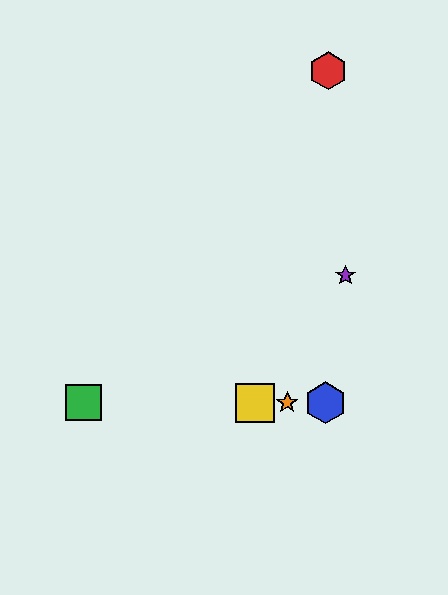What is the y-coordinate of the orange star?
The orange star is at y≈403.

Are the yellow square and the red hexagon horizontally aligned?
No, the yellow square is at y≈403 and the red hexagon is at y≈71.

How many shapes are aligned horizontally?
4 shapes (the blue hexagon, the green square, the yellow square, the orange star) are aligned horizontally.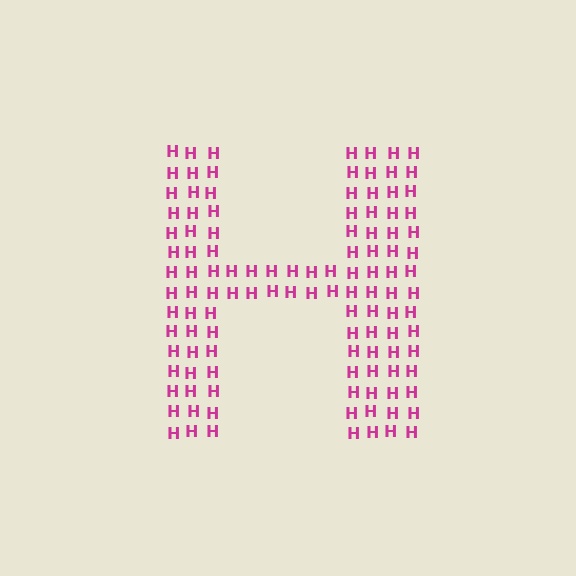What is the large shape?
The large shape is the letter H.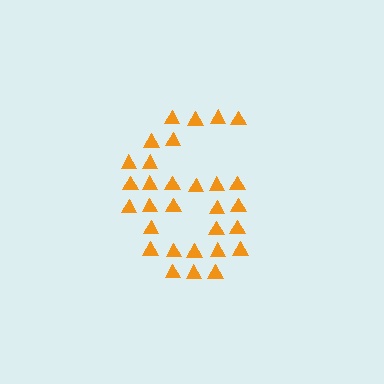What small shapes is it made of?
It is made of small triangles.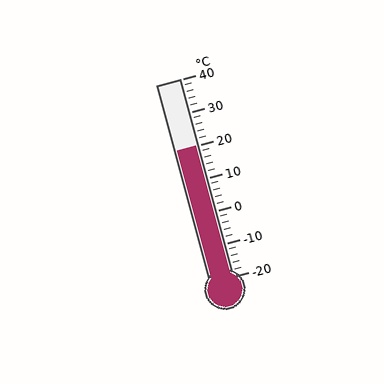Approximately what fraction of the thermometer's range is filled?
The thermometer is filled to approximately 65% of its range.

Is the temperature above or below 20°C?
The temperature is at 20°C.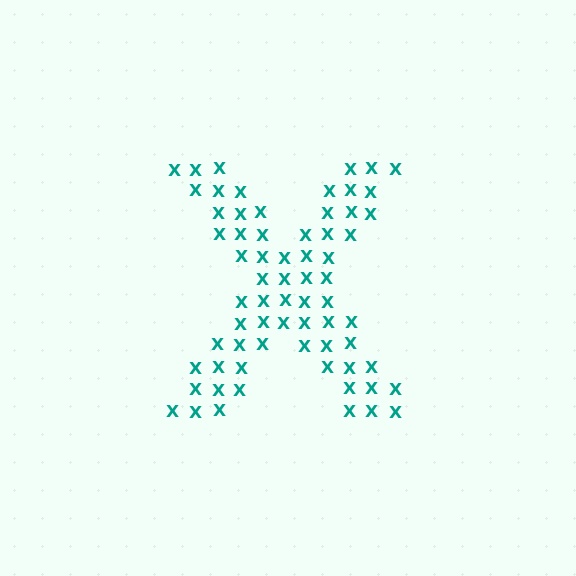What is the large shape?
The large shape is the letter X.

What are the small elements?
The small elements are letter X's.